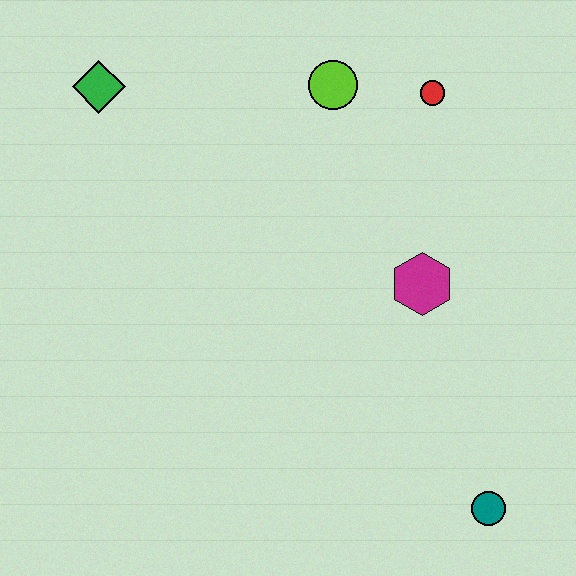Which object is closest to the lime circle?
The red circle is closest to the lime circle.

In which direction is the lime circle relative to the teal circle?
The lime circle is above the teal circle.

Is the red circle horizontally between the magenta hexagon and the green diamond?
No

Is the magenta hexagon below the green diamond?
Yes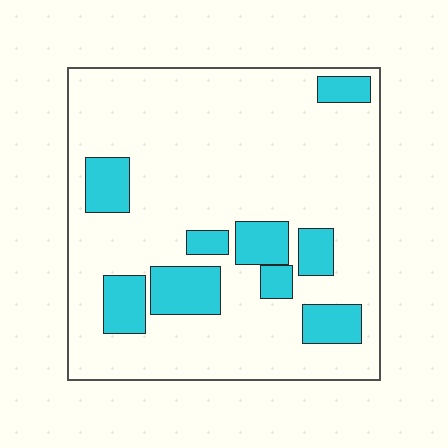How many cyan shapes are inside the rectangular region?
9.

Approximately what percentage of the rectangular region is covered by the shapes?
Approximately 20%.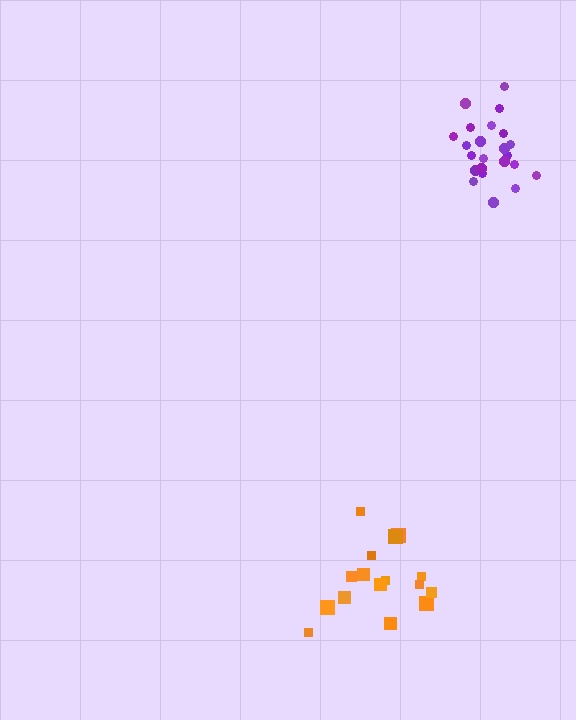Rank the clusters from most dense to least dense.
purple, orange.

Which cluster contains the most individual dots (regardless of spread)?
Purple (23).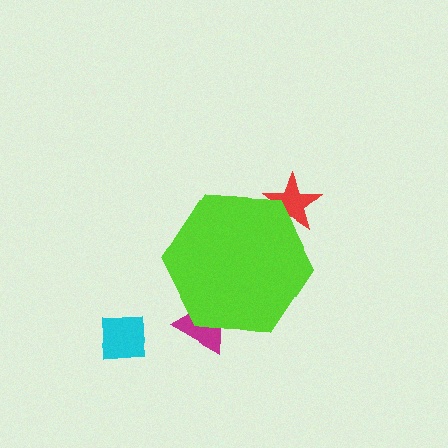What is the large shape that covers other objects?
A lime hexagon.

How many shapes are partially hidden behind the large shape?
2 shapes are partially hidden.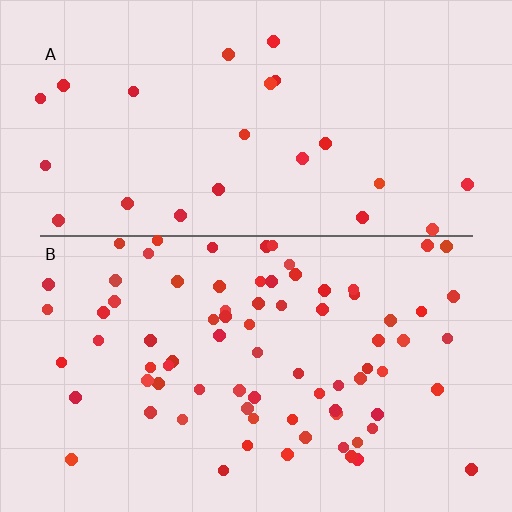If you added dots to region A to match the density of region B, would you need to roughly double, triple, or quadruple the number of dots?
Approximately triple.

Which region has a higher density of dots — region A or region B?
B (the bottom).